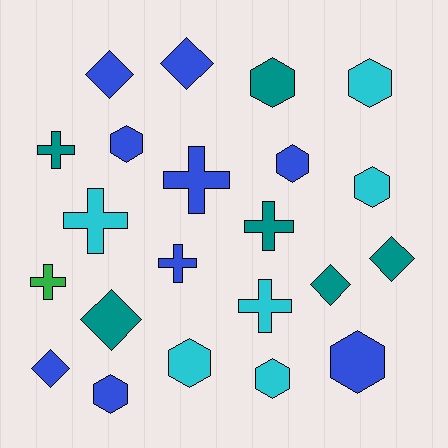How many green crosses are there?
There is 1 green cross.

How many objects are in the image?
There are 22 objects.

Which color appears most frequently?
Blue, with 9 objects.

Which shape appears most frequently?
Hexagon, with 9 objects.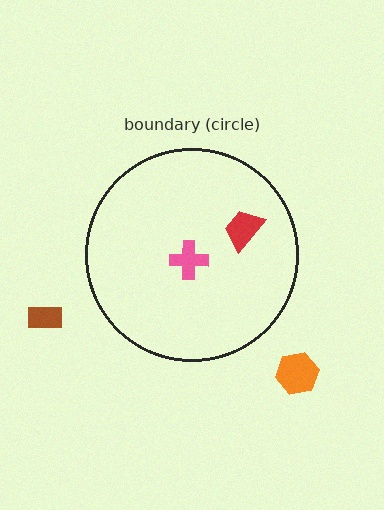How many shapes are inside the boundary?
2 inside, 2 outside.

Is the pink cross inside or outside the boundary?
Inside.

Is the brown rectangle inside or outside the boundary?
Outside.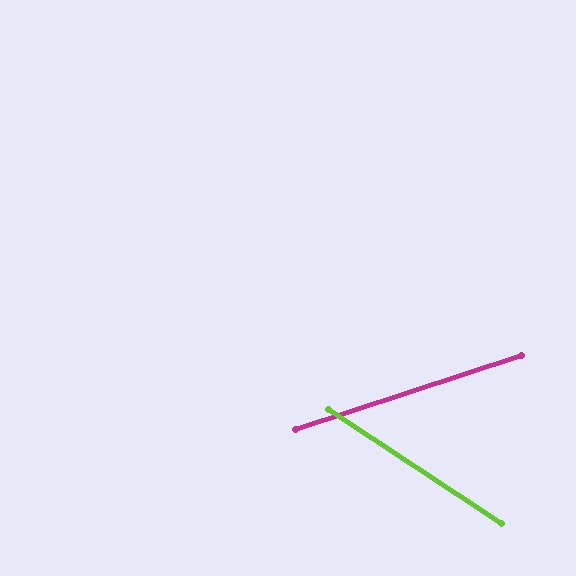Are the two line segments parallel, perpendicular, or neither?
Neither parallel nor perpendicular — they differ by about 52°.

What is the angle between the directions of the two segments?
Approximately 52 degrees.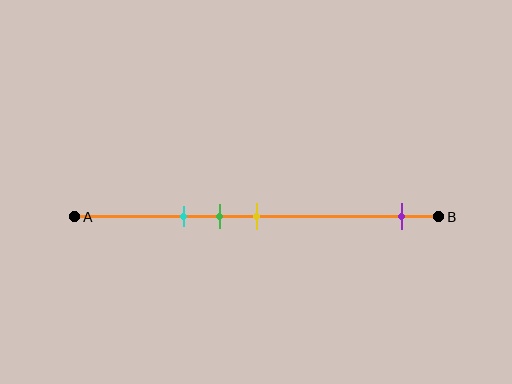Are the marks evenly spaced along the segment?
No, the marks are not evenly spaced.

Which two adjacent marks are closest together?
The green and yellow marks are the closest adjacent pair.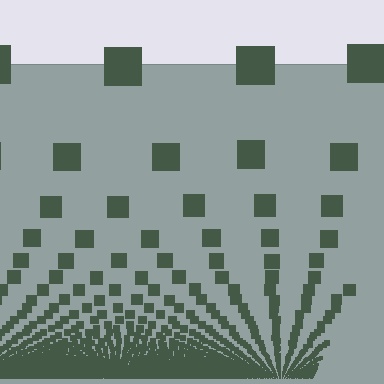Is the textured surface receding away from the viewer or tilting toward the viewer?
The surface appears to tilt toward the viewer. Texture elements get larger and sparser toward the top.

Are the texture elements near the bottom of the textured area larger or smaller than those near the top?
Smaller. The gradient is inverted — elements near the bottom are smaller and denser.